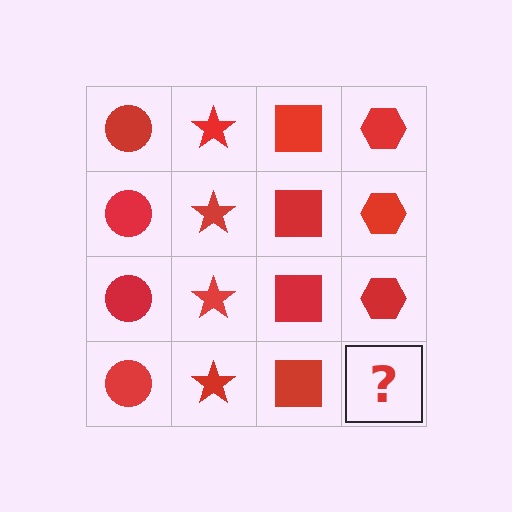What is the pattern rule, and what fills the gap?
The rule is that each column has a consistent shape. The gap should be filled with a red hexagon.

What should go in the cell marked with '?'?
The missing cell should contain a red hexagon.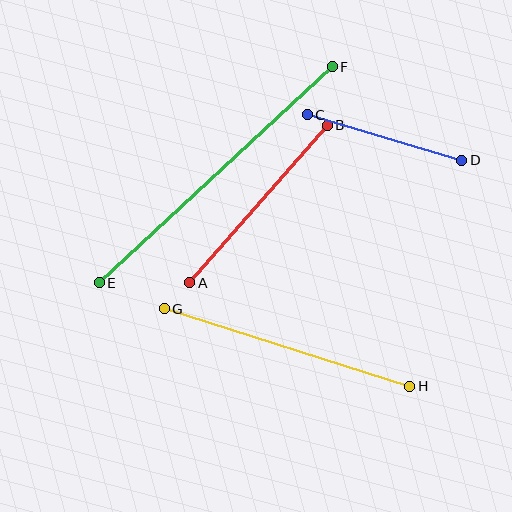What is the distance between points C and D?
The distance is approximately 161 pixels.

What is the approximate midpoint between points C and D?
The midpoint is at approximately (384, 138) pixels.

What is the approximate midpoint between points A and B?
The midpoint is at approximately (259, 204) pixels.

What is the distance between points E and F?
The distance is approximately 318 pixels.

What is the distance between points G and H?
The distance is approximately 257 pixels.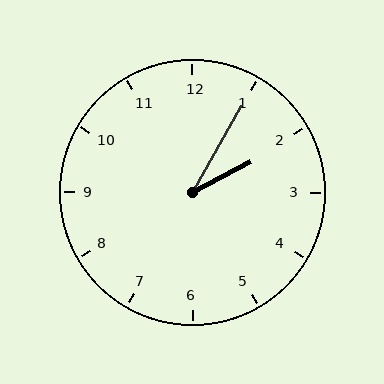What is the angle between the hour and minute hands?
Approximately 32 degrees.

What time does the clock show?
2:05.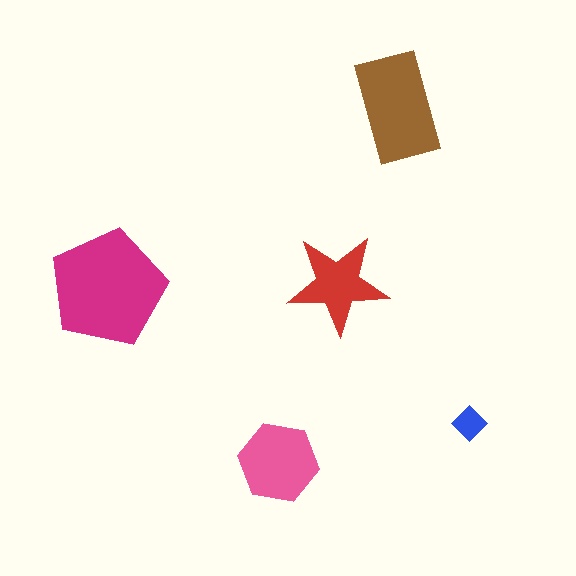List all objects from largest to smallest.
The magenta pentagon, the brown rectangle, the pink hexagon, the red star, the blue diamond.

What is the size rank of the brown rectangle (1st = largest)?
2nd.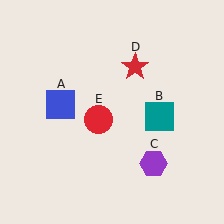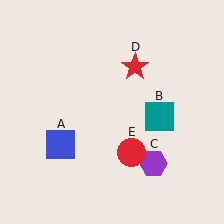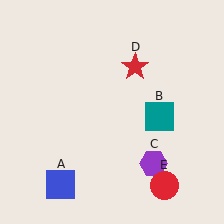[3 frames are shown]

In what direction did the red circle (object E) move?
The red circle (object E) moved down and to the right.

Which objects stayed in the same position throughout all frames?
Teal square (object B) and purple hexagon (object C) and red star (object D) remained stationary.